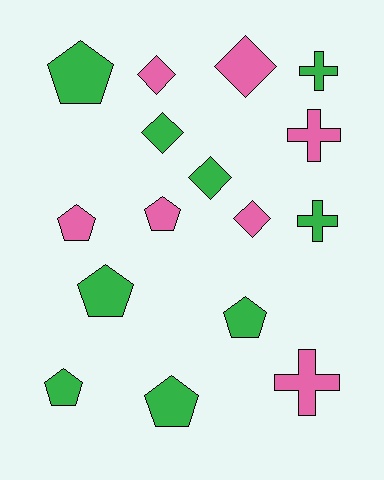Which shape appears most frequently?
Pentagon, with 7 objects.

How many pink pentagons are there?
There are 2 pink pentagons.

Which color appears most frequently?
Green, with 9 objects.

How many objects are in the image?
There are 16 objects.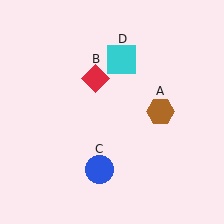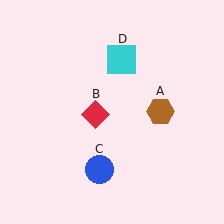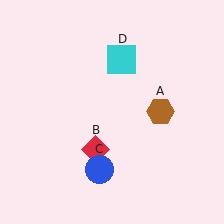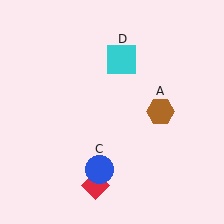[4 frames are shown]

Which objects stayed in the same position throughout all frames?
Brown hexagon (object A) and blue circle (object C) and cyan square (object D) remained stationary.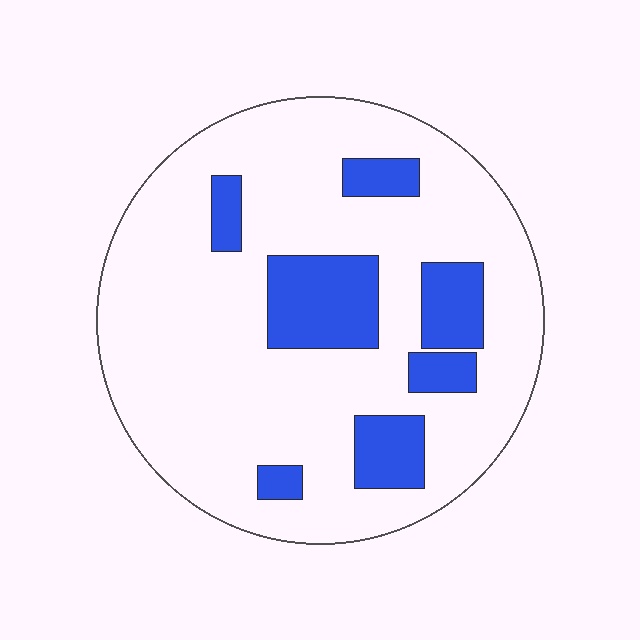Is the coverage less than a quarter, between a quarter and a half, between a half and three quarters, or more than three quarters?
Less than a quarter.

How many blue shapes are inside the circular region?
7.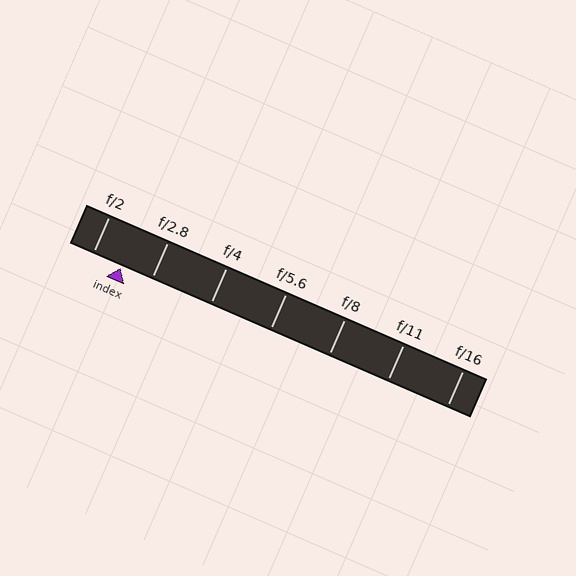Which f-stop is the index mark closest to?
The index mark is closest to f/2.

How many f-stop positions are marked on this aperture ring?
There are 7 f-stop positions marked.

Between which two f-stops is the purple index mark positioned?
The index mark is between f/2 and f/2.8.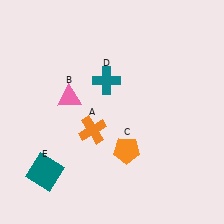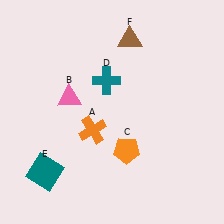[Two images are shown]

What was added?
A brown triangle (F) was added in Image 2.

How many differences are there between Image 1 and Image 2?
There is 1 difference between the two images.